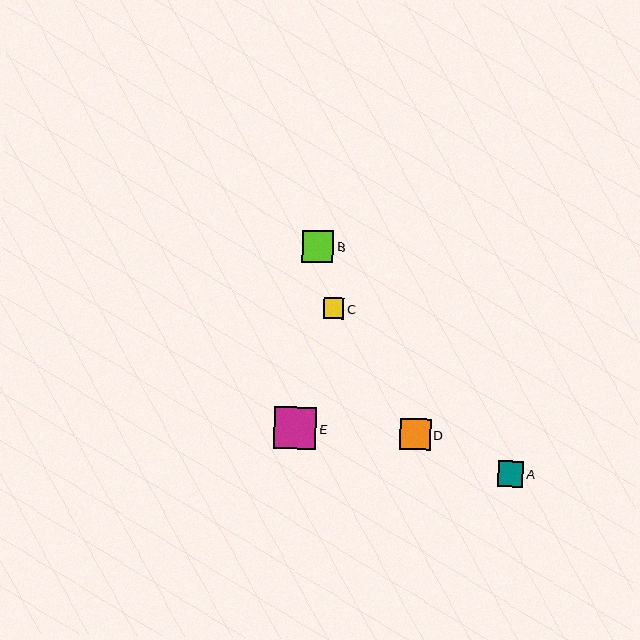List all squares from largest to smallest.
From largest to smallest: E, B, D, A, C.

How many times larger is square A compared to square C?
Square A is approximately 1.2 times the size of square C.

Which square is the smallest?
Square C is the smallest with a size of approximately 21 pixels.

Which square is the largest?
Square E is the largest with a size of approximately 43 pixels.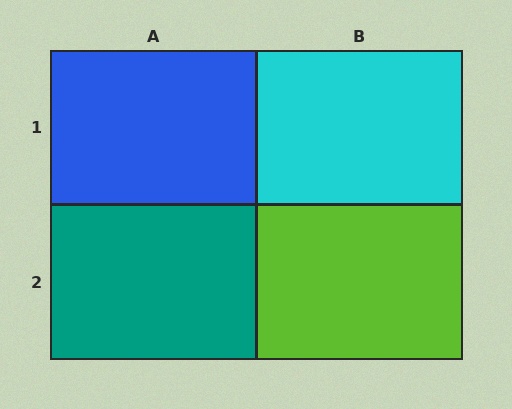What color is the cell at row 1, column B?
Cyan.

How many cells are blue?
1 cell is blue.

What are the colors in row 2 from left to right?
Teal, lime.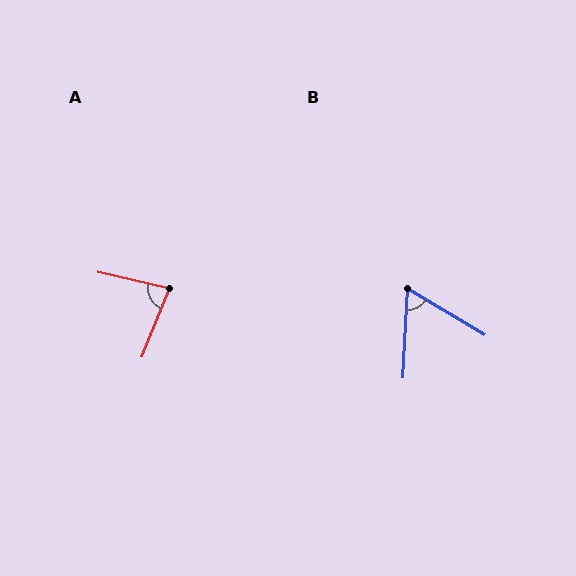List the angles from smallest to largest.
B (62°), A (82°).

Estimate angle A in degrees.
Approximately 82 degrees.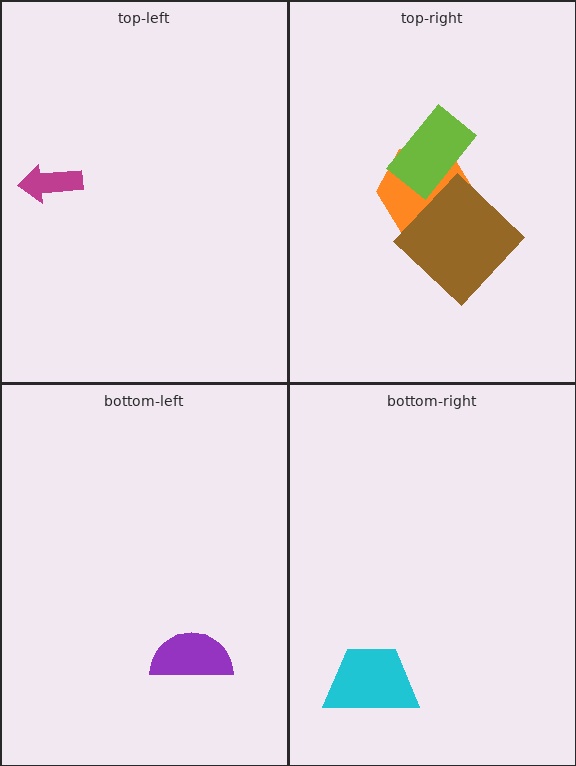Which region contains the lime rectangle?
The top-right region.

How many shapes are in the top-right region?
3.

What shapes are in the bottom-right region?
The cyan trapezoid.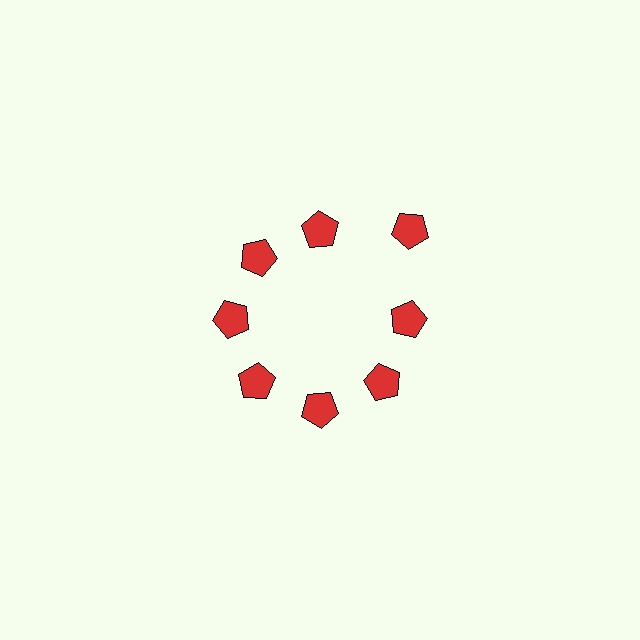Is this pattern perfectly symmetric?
No. The 8 red pentagons are arranged in a ring, but one element near the 2 o'clock position is pushed outward from the center, breaking the 8-fold rotational symmetry.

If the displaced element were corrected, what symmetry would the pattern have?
It would have 8-fold rotational symmetry — the pattern would map onto itself every 45 degrees.